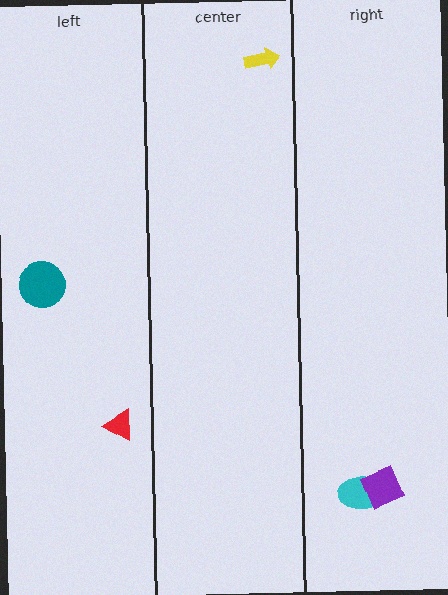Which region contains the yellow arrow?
The center region.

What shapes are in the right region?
The cyan ellipse, the purple diamond.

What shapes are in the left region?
The teal circle, the red triangle.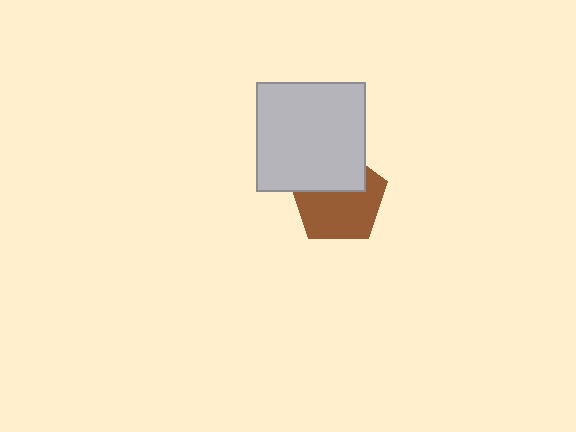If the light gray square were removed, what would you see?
You would see the complete brown pentagon.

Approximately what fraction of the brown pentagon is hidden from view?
Roughly 37% of the brown pentagon is hidden behind the light gray square.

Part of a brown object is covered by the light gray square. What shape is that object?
It is a pentagon.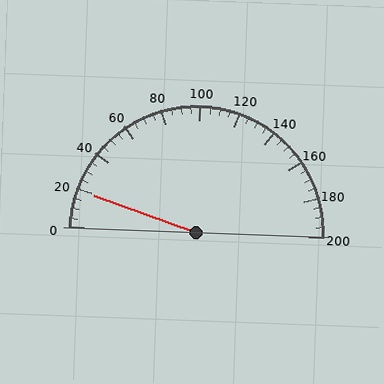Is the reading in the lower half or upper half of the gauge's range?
The reading is in the lower half of the range (0 to 200).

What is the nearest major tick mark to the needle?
The nearest major tick mark is 20.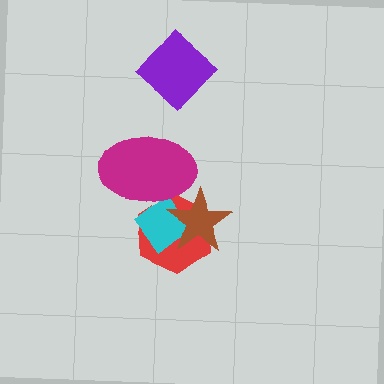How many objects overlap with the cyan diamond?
3 objects overlap with the cyan diamond.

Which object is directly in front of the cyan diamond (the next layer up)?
The brown star is directly in front of the cyan diamond.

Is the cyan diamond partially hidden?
Yes, it is partially covered by another shape.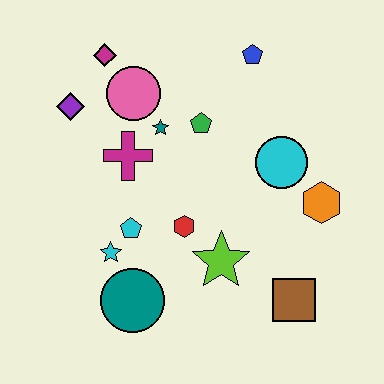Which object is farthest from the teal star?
The brown square is farthest from the teal star.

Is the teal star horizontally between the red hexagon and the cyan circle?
No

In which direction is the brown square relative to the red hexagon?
The brown square is to the right of the red hexagon.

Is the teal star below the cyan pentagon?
No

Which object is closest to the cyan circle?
The orange hexagon is closest to the cyan circle.